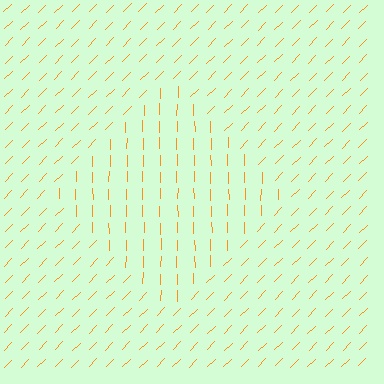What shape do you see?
I see a diamond.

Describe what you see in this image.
The image is filled with small orange line segments. A diamond region in the image has lines oriented differently from the surrounding lines, creating a visible texture boundary.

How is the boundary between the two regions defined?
The boundary is defined purely by a change in line orientation (approximately 45 degrees difference). All lines are the same color and thickness.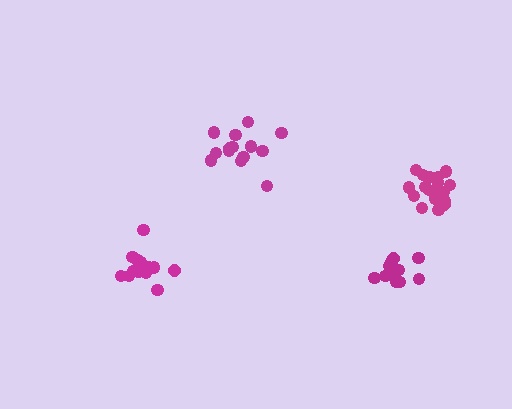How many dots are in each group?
Group 1: 14 dots, Group 2: 14 dots, Group 3: 18 dots, Group 4: 14 dots (60 total).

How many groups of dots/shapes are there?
There are 4 groups.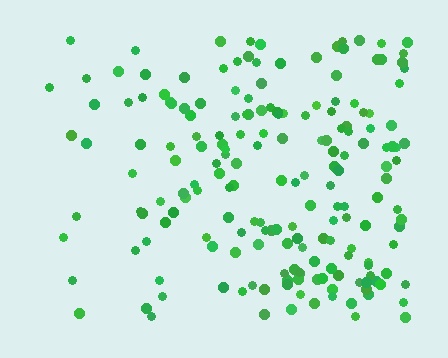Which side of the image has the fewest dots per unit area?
The left.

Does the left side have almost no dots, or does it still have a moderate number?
Still a moderate number, just noticeably fewer than the right.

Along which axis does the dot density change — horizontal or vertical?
Horizontal.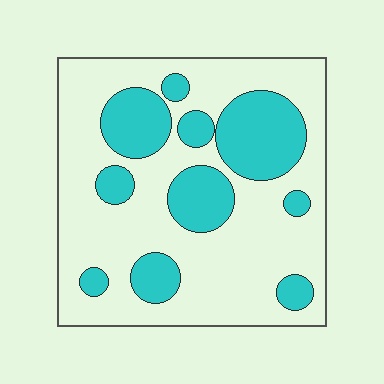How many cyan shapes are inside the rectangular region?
10.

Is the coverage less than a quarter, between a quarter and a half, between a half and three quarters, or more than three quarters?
Between a quarter and a half.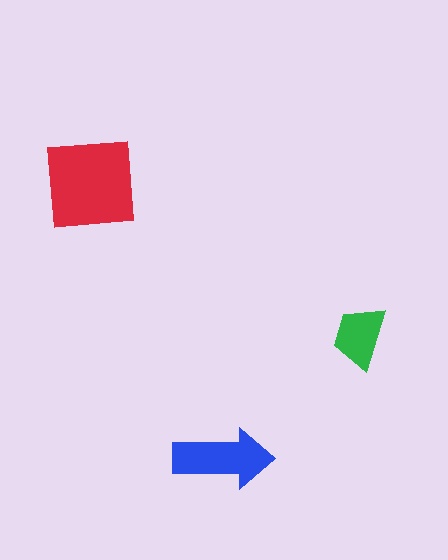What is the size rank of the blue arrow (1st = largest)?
2nd.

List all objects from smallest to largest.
The green trapezoid, the blue arrow, the red square.